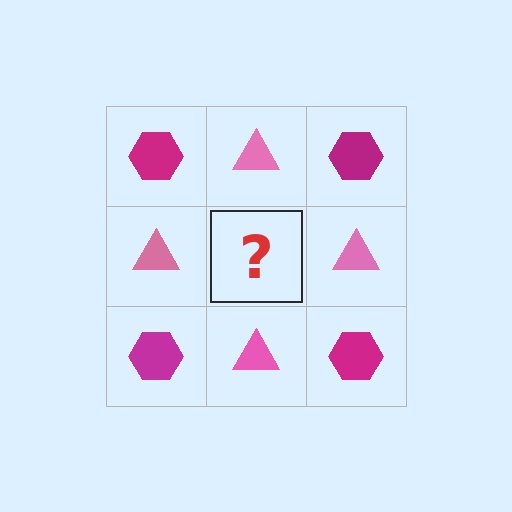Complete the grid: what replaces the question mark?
The question mark should be replaced with a magenta hexagon.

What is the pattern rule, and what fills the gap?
The rule is that it alternates magenta hexagon and pink triangle in a checkerboard pattern. The gap should be filled with a magenta hexagon.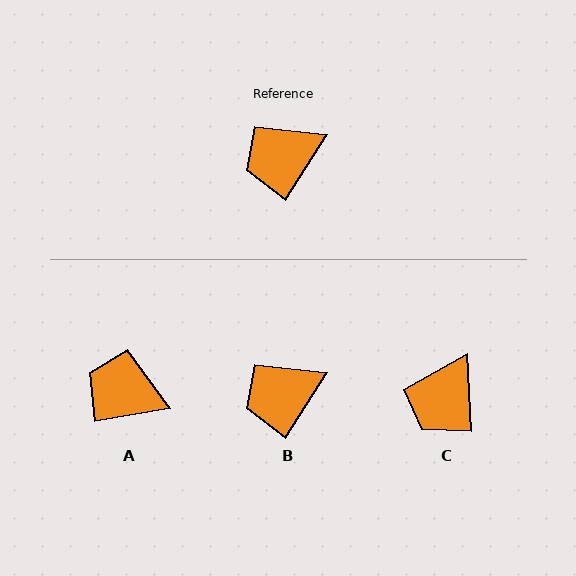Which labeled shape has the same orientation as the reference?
B.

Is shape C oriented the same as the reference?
No, it is off by about 35 degrees.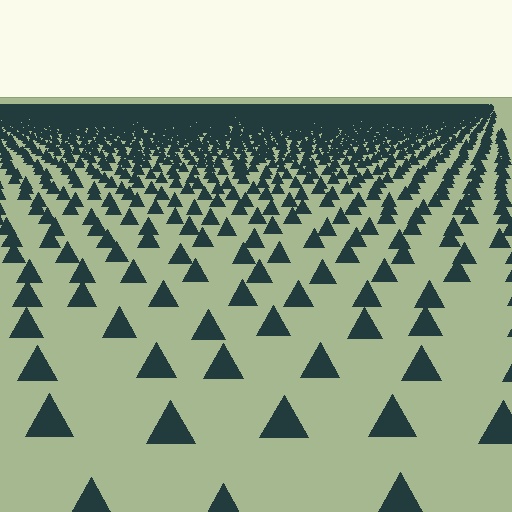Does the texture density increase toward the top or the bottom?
Density increases toward the top.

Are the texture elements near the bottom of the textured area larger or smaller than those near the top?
Larger. Near the bottom, elements are closer to the viewer and appear at a bigger on-screen size.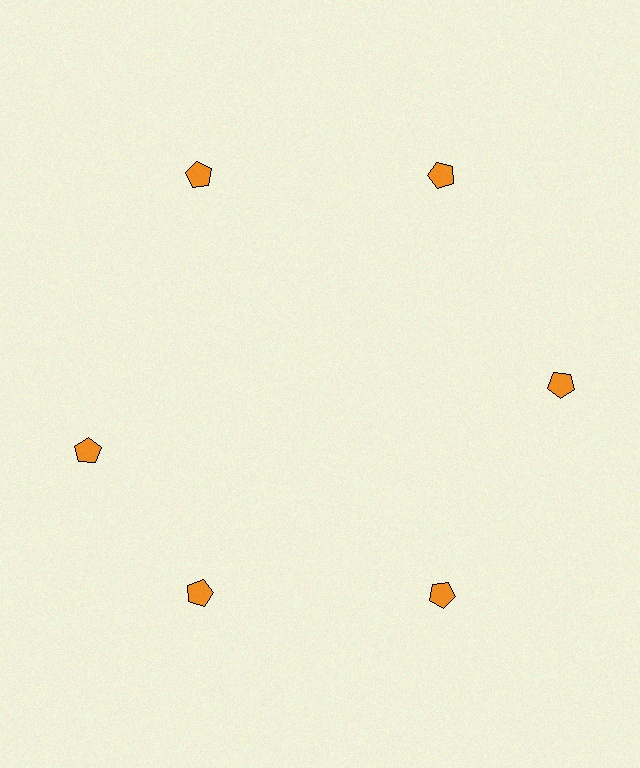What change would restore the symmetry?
The symmetry would be restored by rotating it back into even spacing with its neighbors so that all 6 pentagons sit at equal angles and equal distance from the center.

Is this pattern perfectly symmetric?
No. The 6 orange pentagons are arranged in a ring, but one element near the 9 o'clock position is rotated out of alignment along the ring, breaking the 6-fold rotational symmetry.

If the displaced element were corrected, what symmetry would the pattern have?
It would have 6-fold rotational symmetry — the pattern would map onto itself every 60 degrees.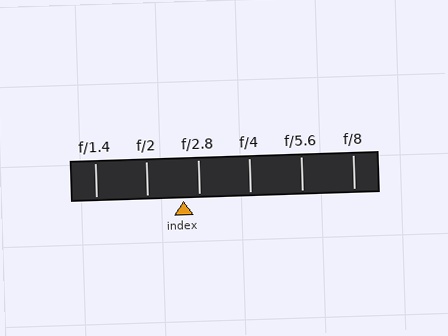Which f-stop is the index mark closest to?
The index mark is closest to f/2.8.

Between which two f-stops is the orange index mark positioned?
The index mark is between f/2 and f/2.8.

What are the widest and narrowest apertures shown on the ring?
The widest aperture shown is f/1.4 and the narrowest is f/8.